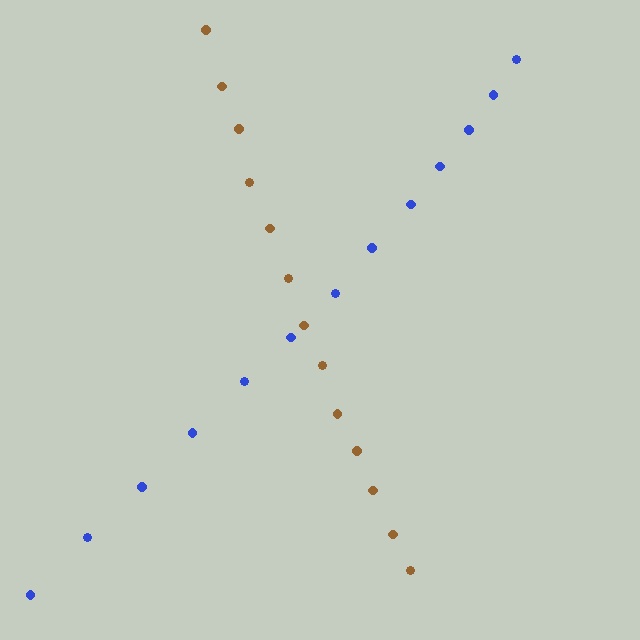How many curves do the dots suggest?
There are 2 distinct paths.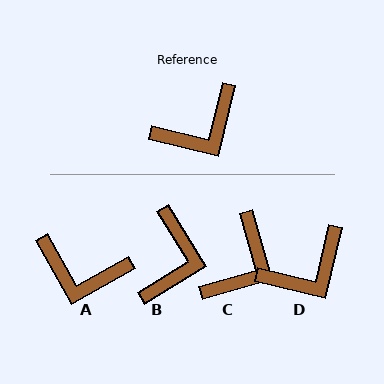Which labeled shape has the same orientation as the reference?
D.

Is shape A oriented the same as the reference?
No, it is off by about 47 degrees.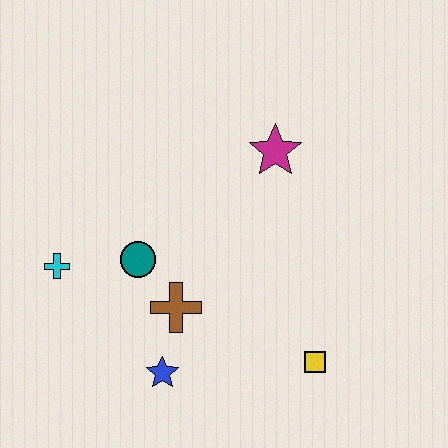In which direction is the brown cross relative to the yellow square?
The brown cross is to the left of the yellow square.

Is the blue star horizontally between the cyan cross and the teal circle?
No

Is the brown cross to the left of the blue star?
No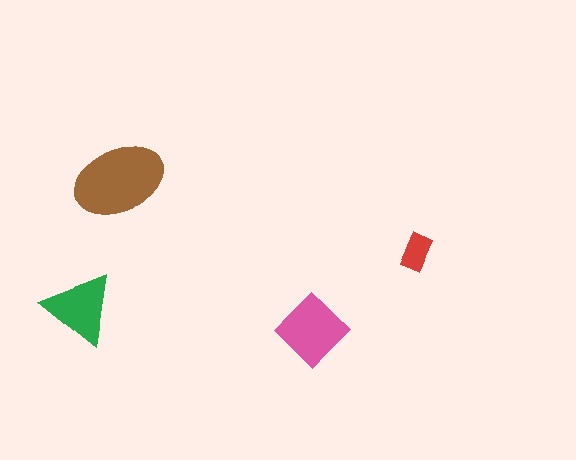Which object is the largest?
The brown ellipse.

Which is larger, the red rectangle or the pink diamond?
The pink diamond.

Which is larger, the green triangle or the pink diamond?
The pink diamond.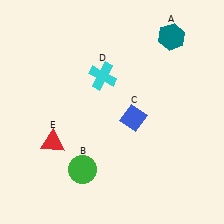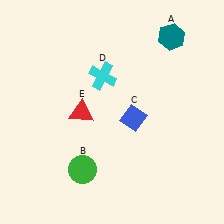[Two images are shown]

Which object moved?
The red triangle (E) moved up.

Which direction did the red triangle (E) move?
The red triangle (E) moved up.